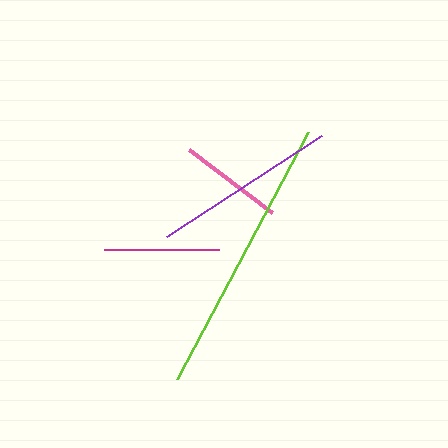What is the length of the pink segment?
The pink segment is approximately 104 pixels long.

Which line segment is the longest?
The lime line is the longest at approximately 279 pixels.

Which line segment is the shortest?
The pink line is the shortest at approximately 104 pixels.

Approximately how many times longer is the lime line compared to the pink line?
The lime line is approximately 2.7 times the length of the pink line.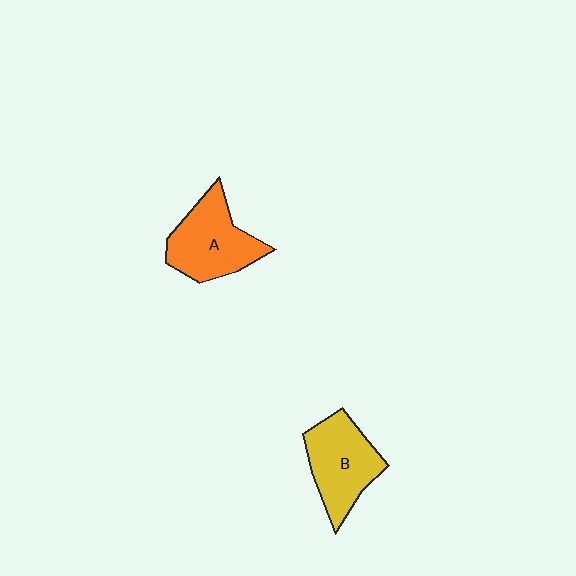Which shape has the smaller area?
Shape B (yellow).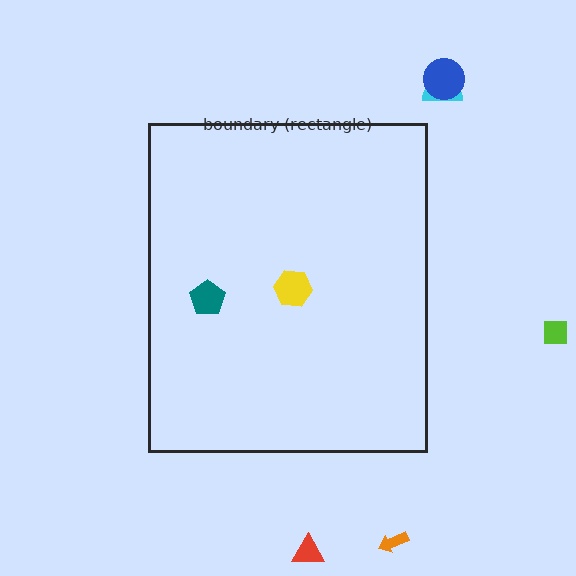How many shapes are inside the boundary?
2 inside, 5 outside.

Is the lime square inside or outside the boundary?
Outside.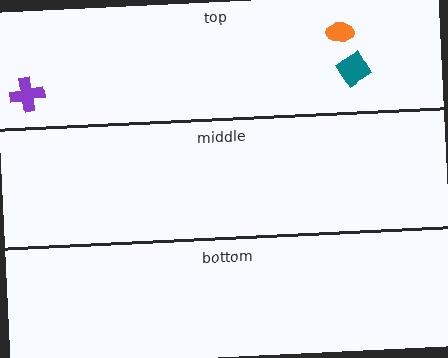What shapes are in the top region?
The orange ellipse, the teal diamond, the purple cross.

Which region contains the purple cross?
The top region.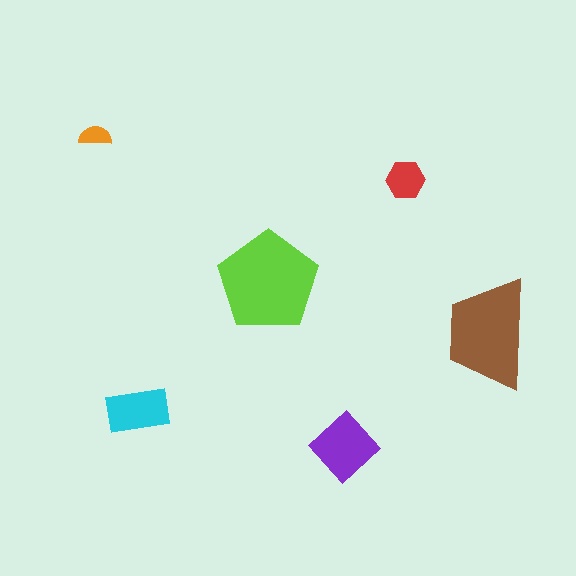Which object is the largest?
The lime pentagon.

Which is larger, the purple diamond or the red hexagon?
The purple diamond.